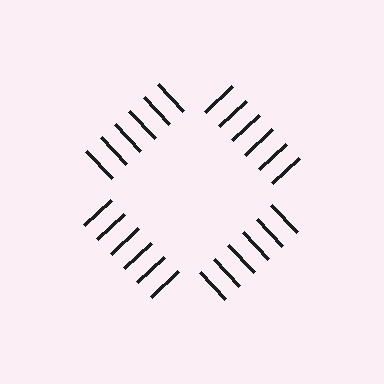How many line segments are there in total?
24 — 6 along each of the 4 edges.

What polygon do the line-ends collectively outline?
An illusory square — the line segments terminate on its edges but no continuous stroke is drawn.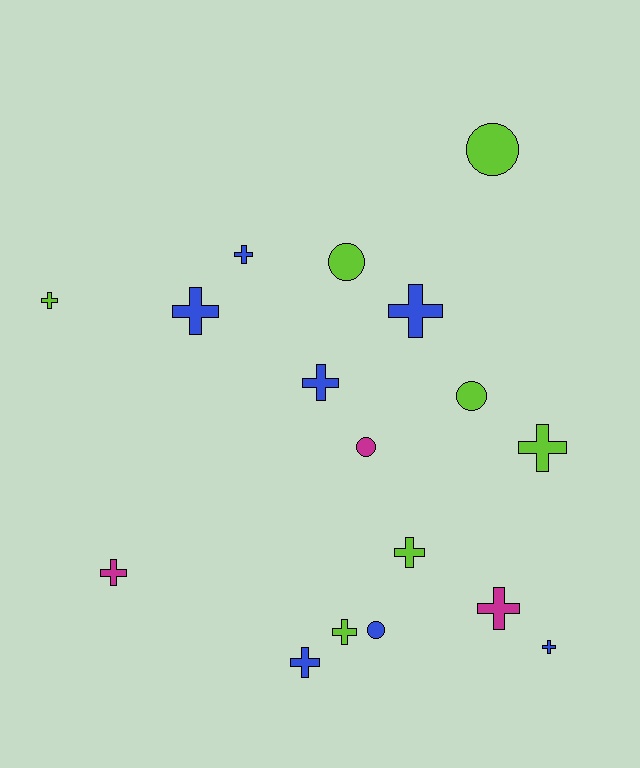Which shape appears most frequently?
Cross, with 12 objects.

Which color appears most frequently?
Lime, with 7 objects.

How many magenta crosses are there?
There are 2 magenta crosses.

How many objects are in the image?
There are 17 objects.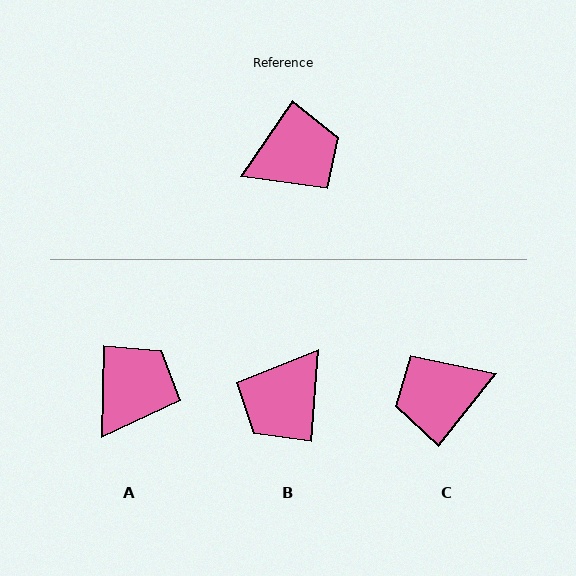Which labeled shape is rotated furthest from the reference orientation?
C, about 176 degrees away.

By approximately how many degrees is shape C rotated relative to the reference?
Approximately 176 degrees counter-clockwise.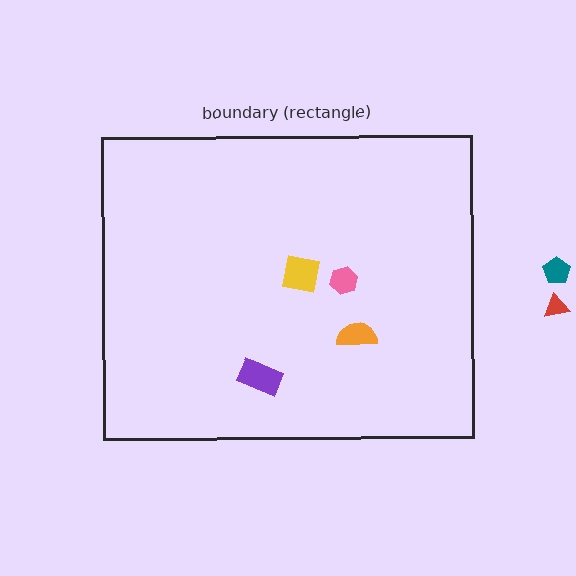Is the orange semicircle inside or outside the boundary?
Inside.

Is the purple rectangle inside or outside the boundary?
Inside.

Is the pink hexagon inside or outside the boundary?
Inside.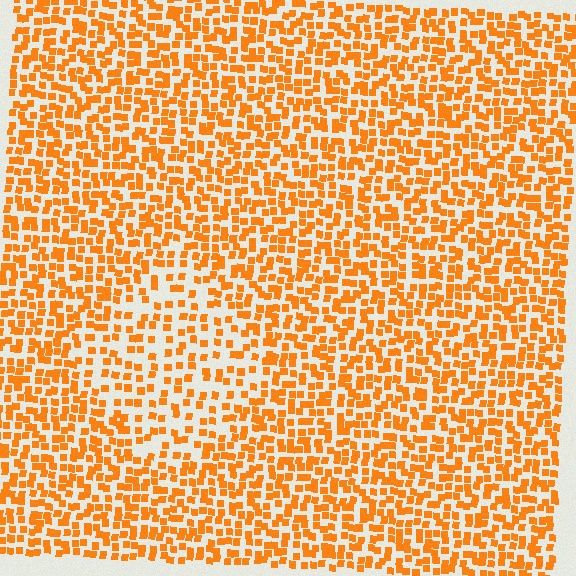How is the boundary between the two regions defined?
The boundary is defined by a change in element density (approximately 1.8x ratio). All elements are the same color, size, and shape.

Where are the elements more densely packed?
The elements are more densely packed outside the diamond boundary.